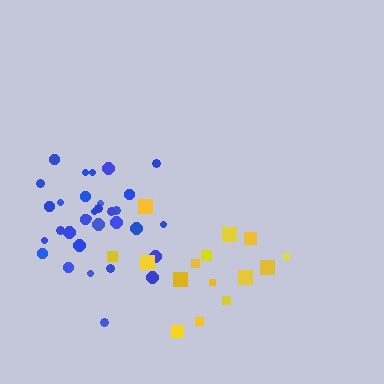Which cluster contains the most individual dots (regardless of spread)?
Blue (32).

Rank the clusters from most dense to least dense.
blue, yellow.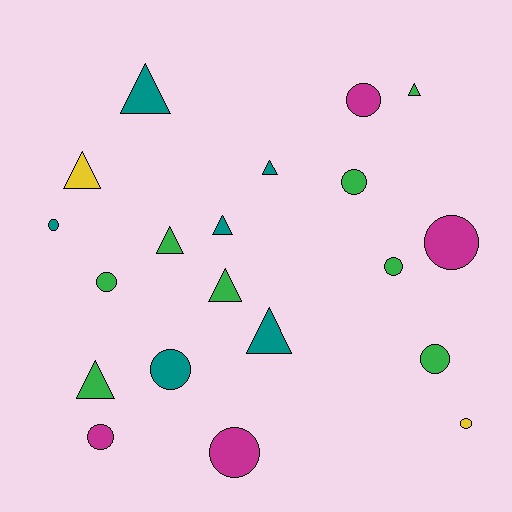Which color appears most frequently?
Green, with 8 objects.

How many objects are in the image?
There are 20 objects.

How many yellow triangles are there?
There is 1 yellow triangle.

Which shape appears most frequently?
Circle, with 11 objects.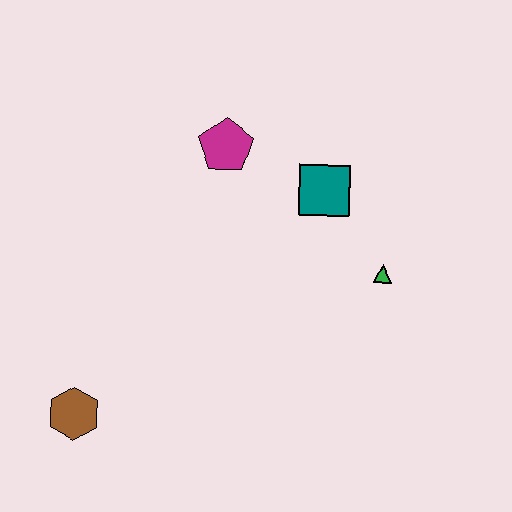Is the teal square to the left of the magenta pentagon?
No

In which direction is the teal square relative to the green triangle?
The teal square is above the green triangle.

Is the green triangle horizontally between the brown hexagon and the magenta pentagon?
No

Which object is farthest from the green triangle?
The brown hexagon is farthest from the green triangle.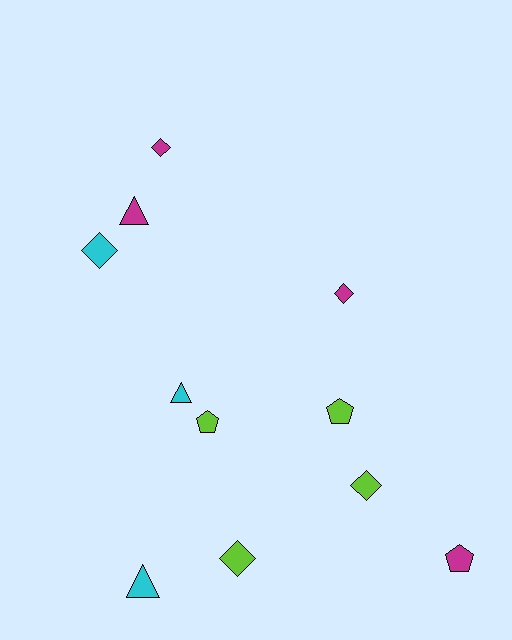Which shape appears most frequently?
Diamond, with 5 objects.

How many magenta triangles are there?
There is 1 magenta triangle.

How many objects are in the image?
There are 11 objects.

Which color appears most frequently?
Lime, with 4 objects.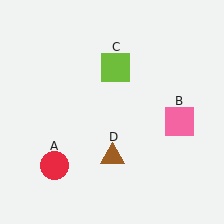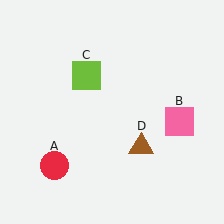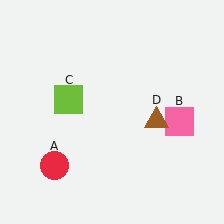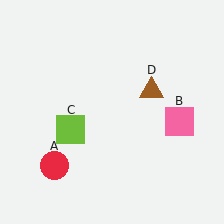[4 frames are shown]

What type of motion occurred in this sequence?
The lime square (object C), brown triangle (object D) rotated counterclockwise around the center of the scene.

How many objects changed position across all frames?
2 objects changed position: lime square (object C), brown triangle (object D).